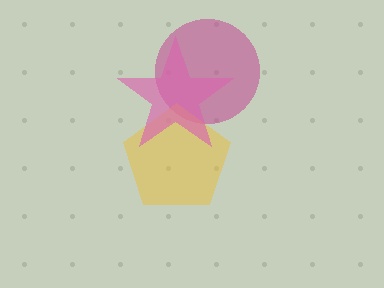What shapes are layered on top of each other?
The layered shapes are: a magenta circle, a yellow pentagon, a pink star.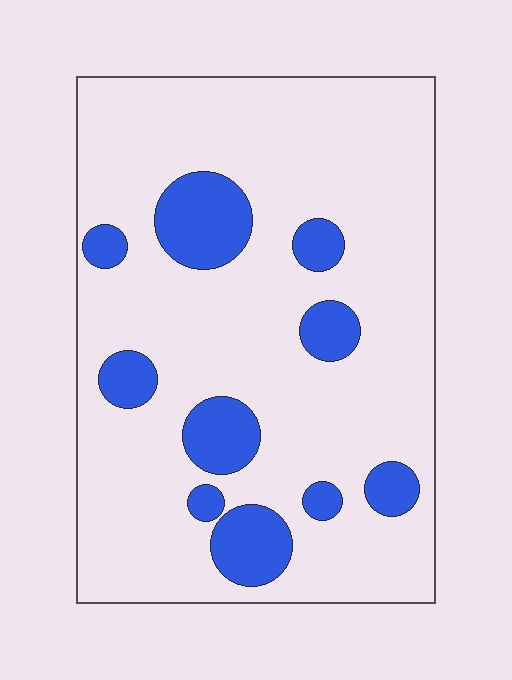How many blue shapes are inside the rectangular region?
10.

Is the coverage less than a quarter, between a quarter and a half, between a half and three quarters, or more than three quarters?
Less than a quarter.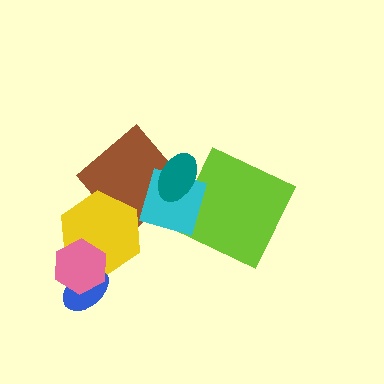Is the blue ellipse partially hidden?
Yes, it is partially covered by another shape.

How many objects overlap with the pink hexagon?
2 objects overlap with the pink hexagon.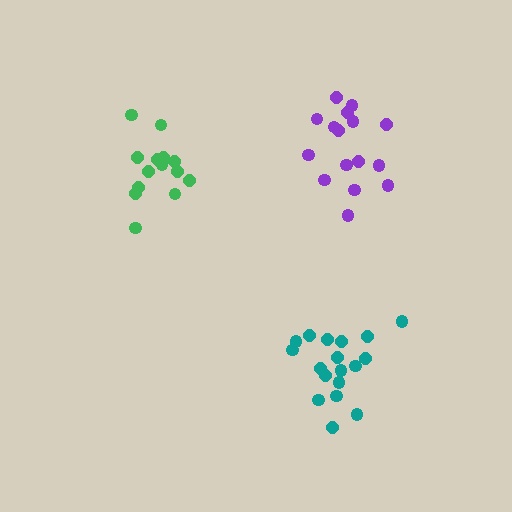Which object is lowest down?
The teal cluster is bottommost.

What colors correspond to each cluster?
The clusters are colored: teal, green, purple.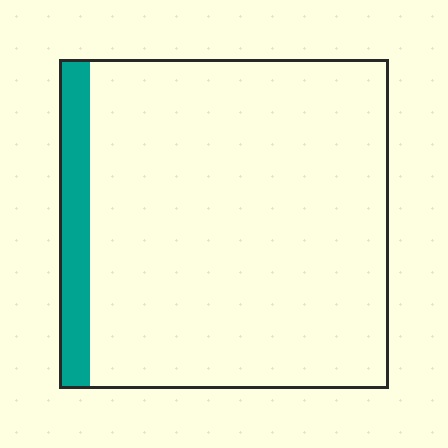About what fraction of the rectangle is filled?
About one tenth (1/10).